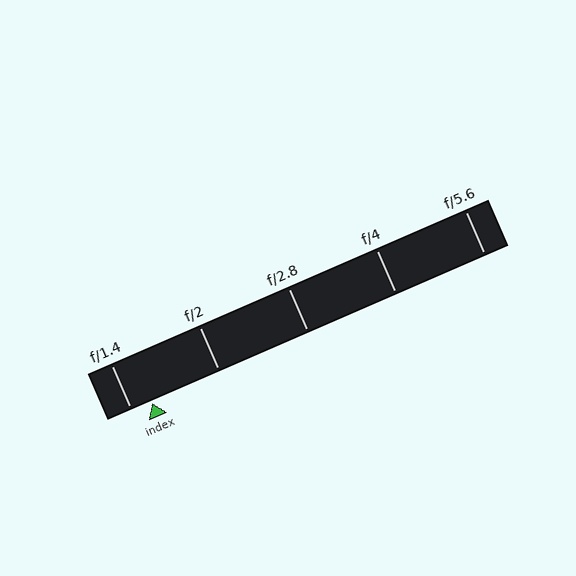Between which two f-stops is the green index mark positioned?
The index mark is between f/1.4 and f/2.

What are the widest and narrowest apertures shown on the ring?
The widest aperture shown is f/1.4 and the narrowest is f/5.6.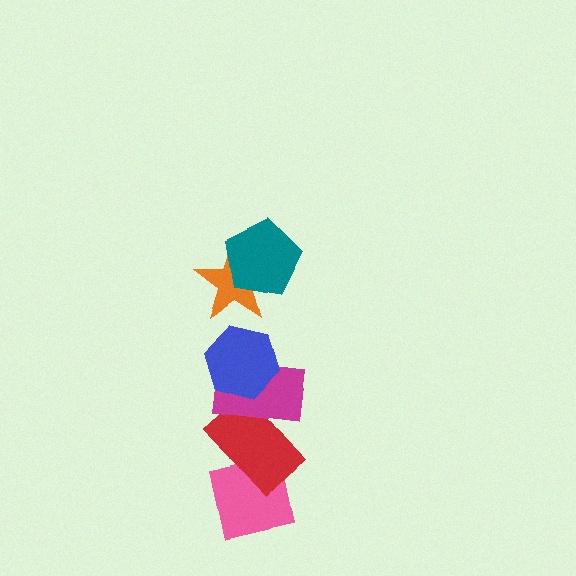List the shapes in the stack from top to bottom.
From top to bottom: the teal pentagon, the orange star, the blue hexagon, the magenta rectangle, the red rectangle, the pink square.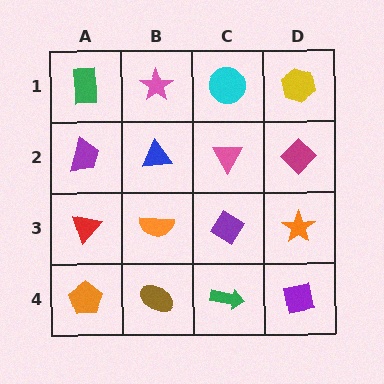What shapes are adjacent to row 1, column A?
A purple trapezoid (row 2, column A), a pink star (row 1, column B).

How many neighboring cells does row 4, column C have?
3.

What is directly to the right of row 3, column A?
An orange semicircle.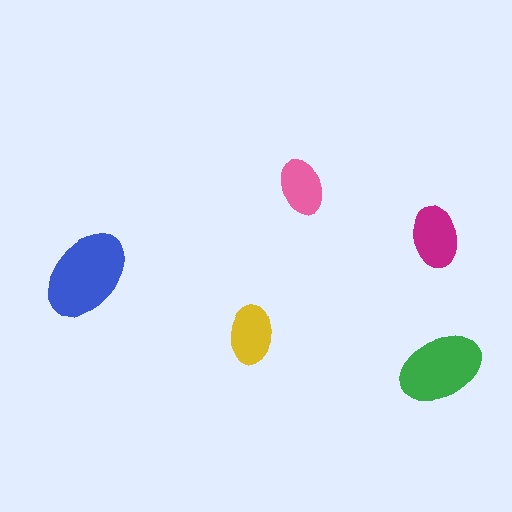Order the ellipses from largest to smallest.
the blue one, the green one, the magenta one, the yellow one, the pink one.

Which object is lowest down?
The green ellipse is bottommost.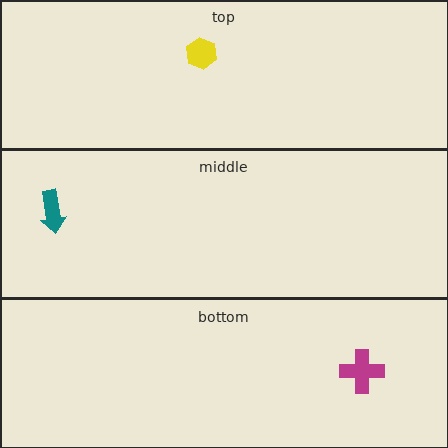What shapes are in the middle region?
The teal arrow.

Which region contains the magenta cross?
The bottom region.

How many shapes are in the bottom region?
1.